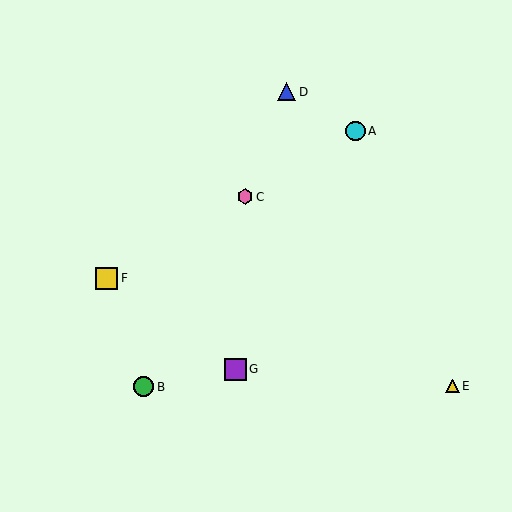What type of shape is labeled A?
Shape A is a cyan circle.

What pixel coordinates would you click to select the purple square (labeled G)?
Click at (235, 369) to select the purple square G.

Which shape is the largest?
The yellow square (labeled F) is the largest.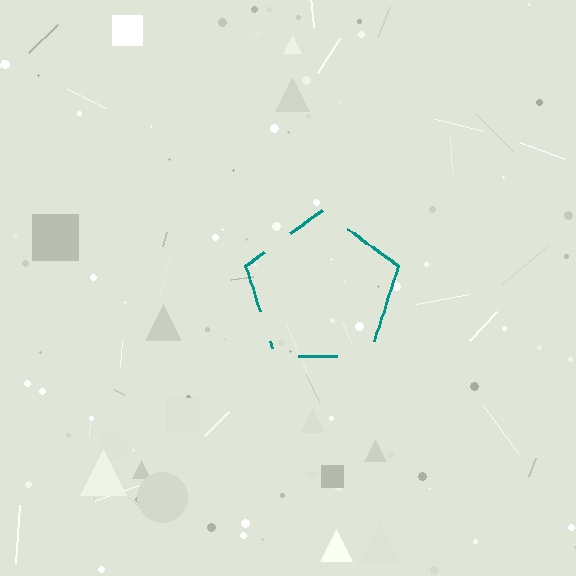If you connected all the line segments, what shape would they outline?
They would outline a pentagon.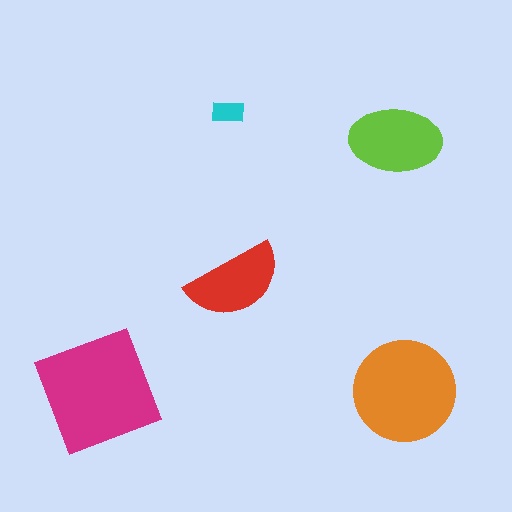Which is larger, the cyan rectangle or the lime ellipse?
The lime ellipse.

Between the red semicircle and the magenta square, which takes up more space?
The magenta square.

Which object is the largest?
The magenta square.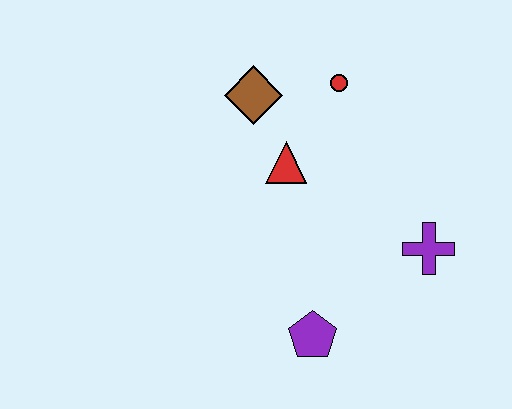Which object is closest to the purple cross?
The purple pentagon is closest to the purple cross.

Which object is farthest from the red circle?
The purple pentagon is farthest from the red circle.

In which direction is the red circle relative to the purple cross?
The red circle is above the purple cross.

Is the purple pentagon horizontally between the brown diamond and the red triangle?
No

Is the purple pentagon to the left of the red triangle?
No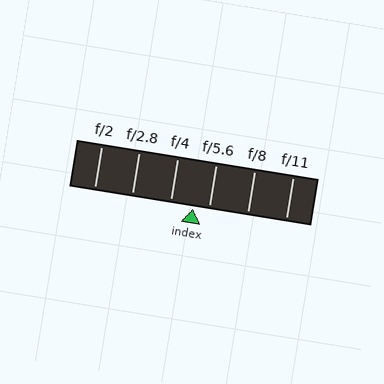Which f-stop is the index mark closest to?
The index mark is closest to f/5.6.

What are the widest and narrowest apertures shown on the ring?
The widest aperture shown is f/2 and the narrowest is f/11.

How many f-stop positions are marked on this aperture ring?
There are 6 f-stop positions marked.